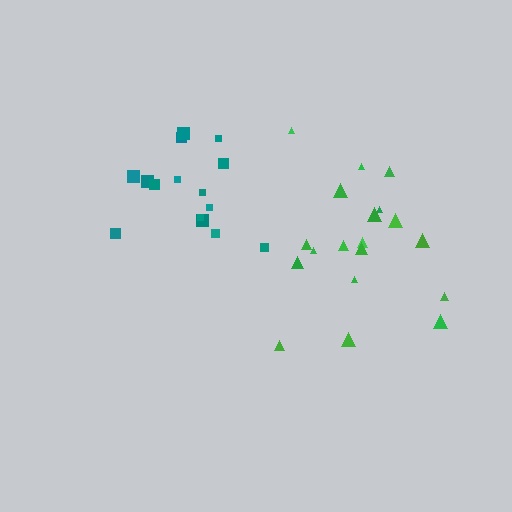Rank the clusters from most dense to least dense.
teal, green.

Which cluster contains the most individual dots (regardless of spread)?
Green (19).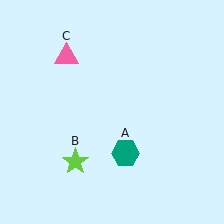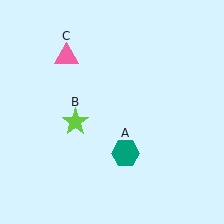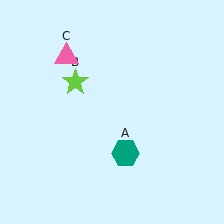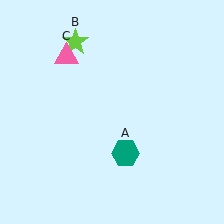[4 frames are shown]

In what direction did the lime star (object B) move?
The lime star (object B) moved up.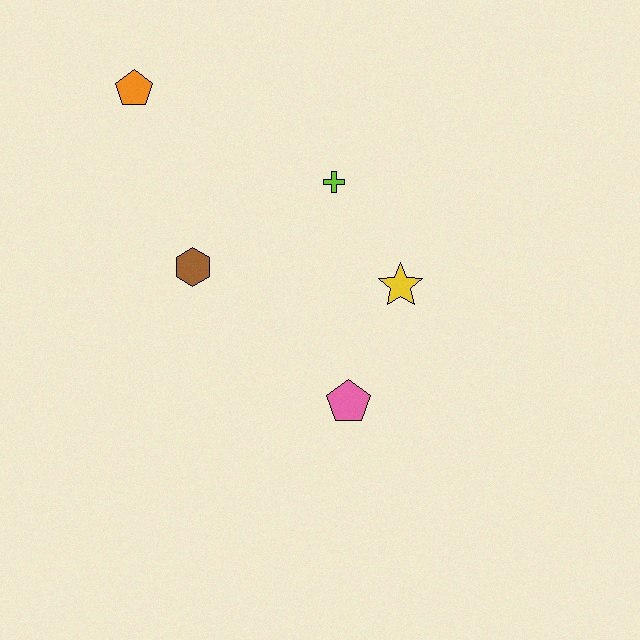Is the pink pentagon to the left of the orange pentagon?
No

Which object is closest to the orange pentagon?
The brown hexagon is closest to the orange pentagon.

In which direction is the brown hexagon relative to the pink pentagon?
The brown hexagon is to the left of the pink pentagon.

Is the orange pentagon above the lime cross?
Yes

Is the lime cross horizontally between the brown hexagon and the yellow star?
Yes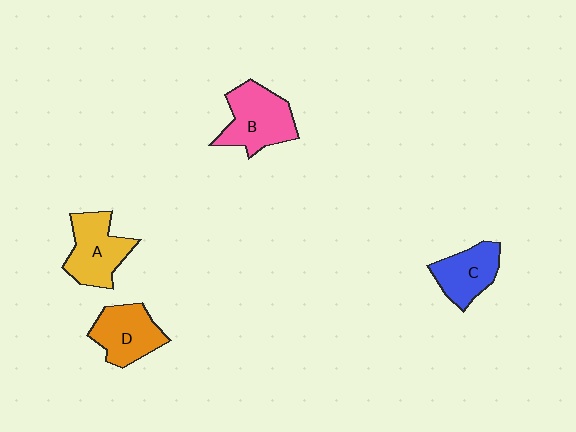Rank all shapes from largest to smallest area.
From largest to smallest: B (pink), A (yellow), D (orange), C (blue).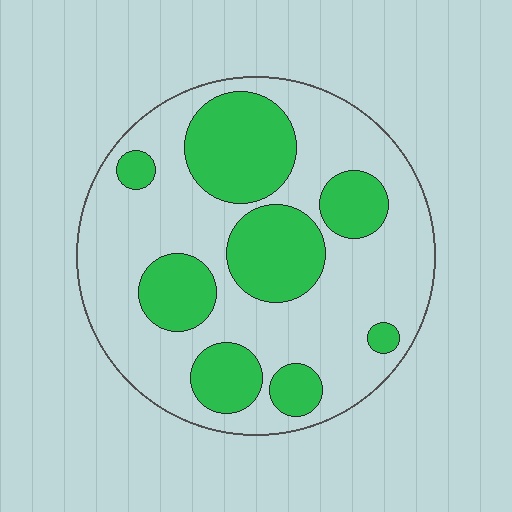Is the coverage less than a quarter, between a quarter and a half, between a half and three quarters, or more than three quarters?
Between a quarter and a half.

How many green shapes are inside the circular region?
8.